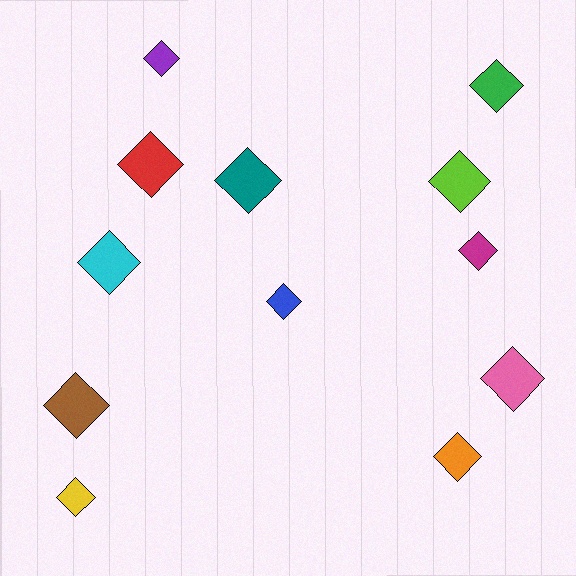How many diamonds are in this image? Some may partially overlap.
There are 12 diamonds.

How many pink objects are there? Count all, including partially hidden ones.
There is 1 pink object.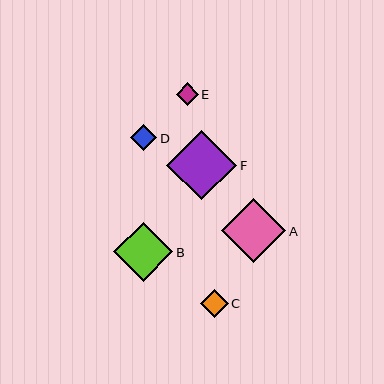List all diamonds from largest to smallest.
From largest to smallest: F, A, B, C, D, E.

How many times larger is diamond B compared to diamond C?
Diamond B is approximately 2.1 times the size of diamond C.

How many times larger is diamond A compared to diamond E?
Diamond A is approximately 2.9 times the size of diamond E.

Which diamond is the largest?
Diamond F is the largest with a size of approximately 70 pixels.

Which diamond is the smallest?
Diamond E is the smallest with a size of approximately 22 pixels.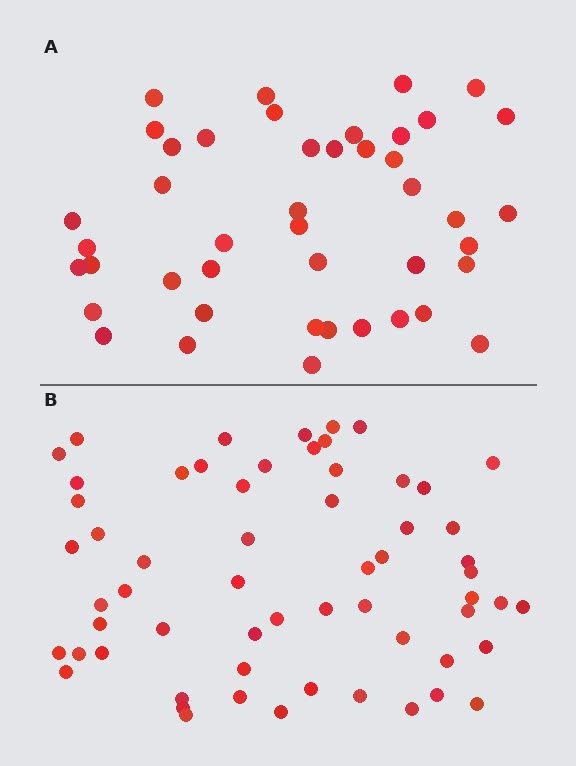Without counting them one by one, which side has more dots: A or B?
Region B (the bottom region) has more dots.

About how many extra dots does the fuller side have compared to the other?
Region B has approximately 15 more dots than region A.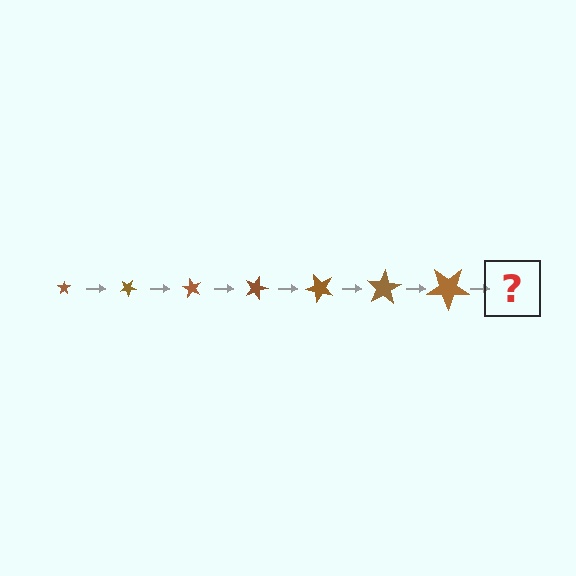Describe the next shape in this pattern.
It should be a star, larger than the previous one and rotated 210 degrees from the start.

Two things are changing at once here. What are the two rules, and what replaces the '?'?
The two rules are that the star grows larger each step and it rotates 30 degrees each step. The '?' should be a star, larger than the previous one and rotated 210 degrees from the start.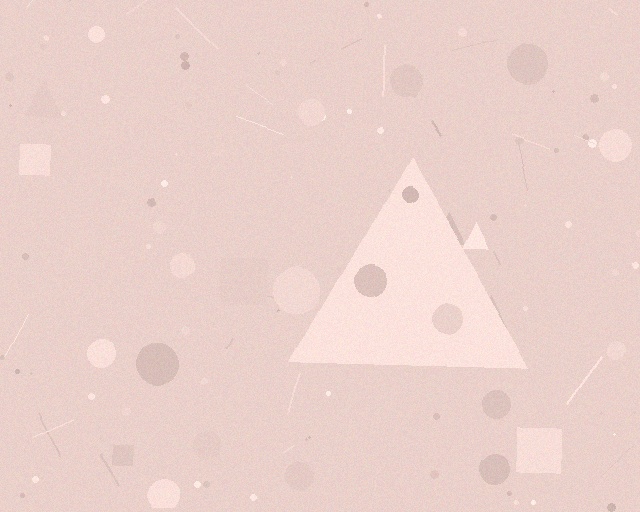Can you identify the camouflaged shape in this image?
The camouflaged shape is a triangle.